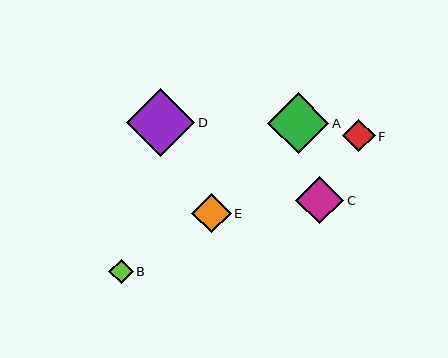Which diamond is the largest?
Diamond D is the largest with a size of approximately 68 pixels.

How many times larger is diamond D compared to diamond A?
Diamond D is approximately 1.1 times the size of diamond A.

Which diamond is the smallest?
Diamond B is the smallest with a size of approximately 24 pixels.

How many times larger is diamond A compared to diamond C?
Diamond A is approximately 1.3 times the size of diamond C.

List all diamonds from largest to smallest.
From largest to smallest: D, A, C, E, F, B.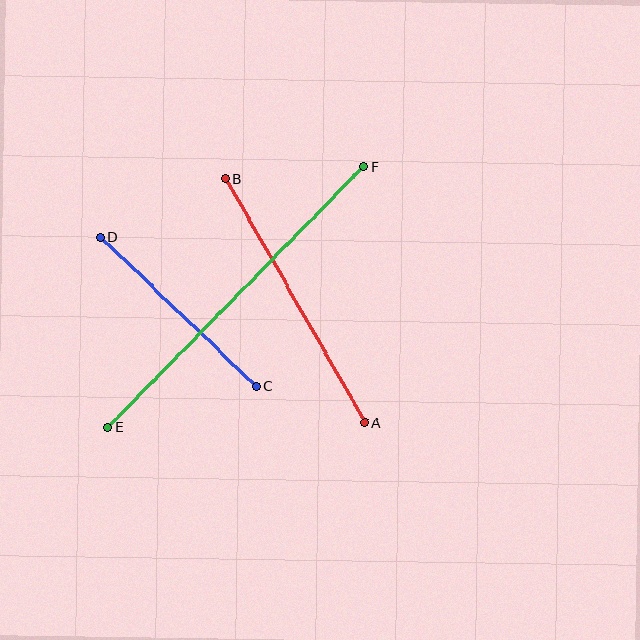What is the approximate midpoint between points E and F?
The midpoint is at approximately (236, 297) pixels.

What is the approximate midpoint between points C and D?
The midpoint is at approximately (179, 312) pixels.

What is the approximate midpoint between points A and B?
The midpoint is at approximately (295, 300) pixels.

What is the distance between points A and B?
The distance is approximately 281 pixels.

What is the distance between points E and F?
The distance is approximately 365 pixels.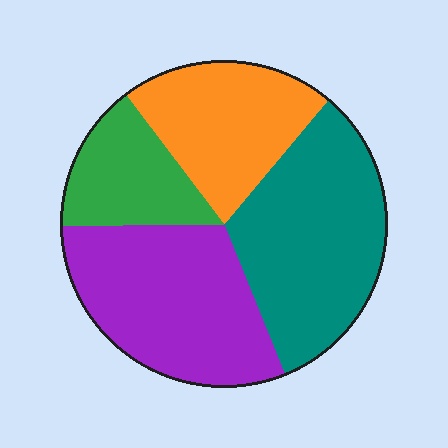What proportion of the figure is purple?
Purple covers about 30% of the figure.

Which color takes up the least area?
Green, at roughly 15%.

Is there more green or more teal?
Teal.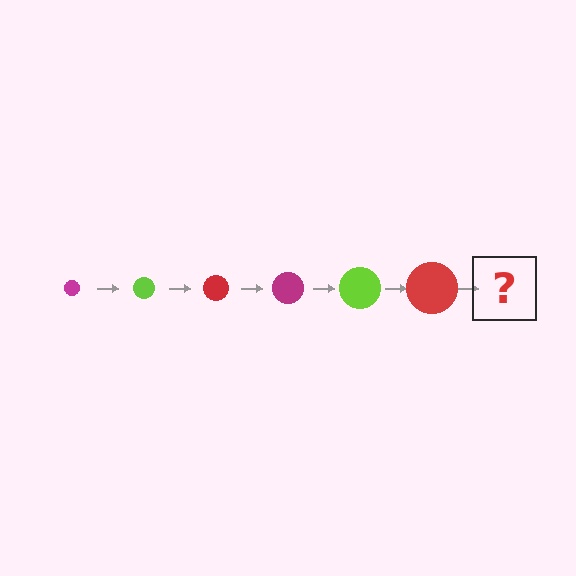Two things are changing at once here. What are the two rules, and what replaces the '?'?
The two rules are that the circle grows larger each step and the color cycles through magenta, lime, and red. The '?' should be a magenta circle, larger than the previous one.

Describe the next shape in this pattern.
It should be a magenta circle, larger than the previous one.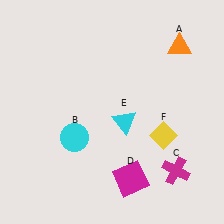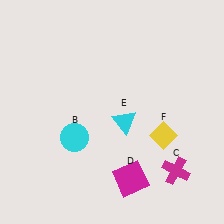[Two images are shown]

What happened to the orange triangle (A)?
The orange triangle (A) was removed in Image 2. It was in the top-right area of Image 1.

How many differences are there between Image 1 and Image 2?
There is 1 difference between the two images.